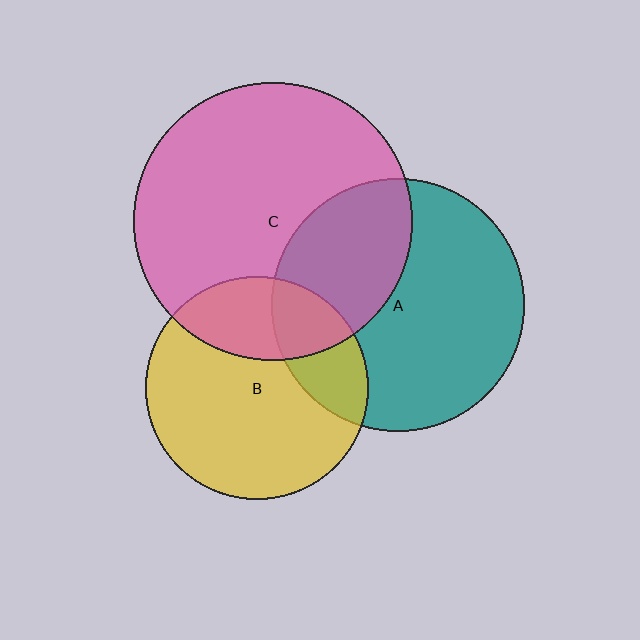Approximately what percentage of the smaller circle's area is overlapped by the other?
Approximately 25%.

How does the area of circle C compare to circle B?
Approximately 1.6 times.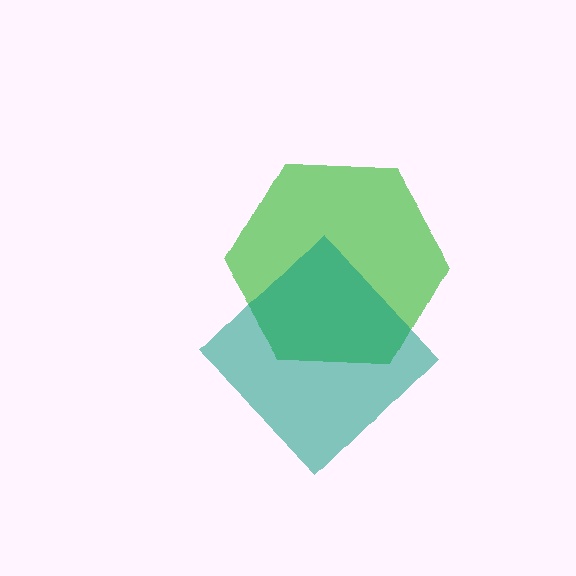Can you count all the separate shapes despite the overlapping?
Yes, there are 2 separate shapes.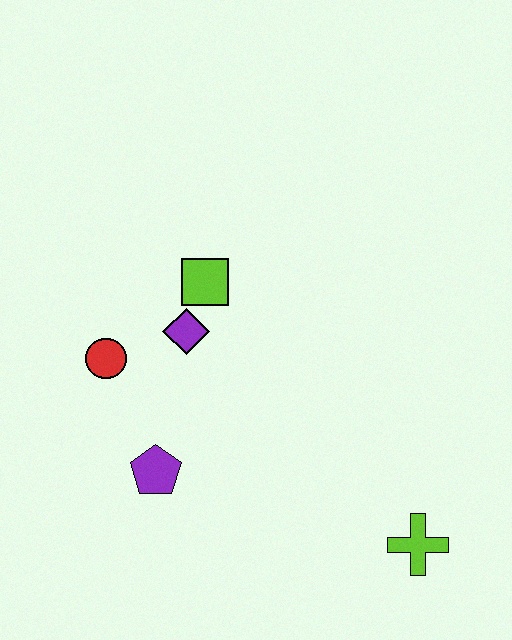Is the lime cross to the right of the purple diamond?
Yes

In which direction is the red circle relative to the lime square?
The red circle is to the left of the lime square.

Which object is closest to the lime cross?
The purple pentagon is closest to the lime cross.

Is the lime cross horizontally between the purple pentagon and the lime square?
No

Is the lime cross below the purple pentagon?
Yes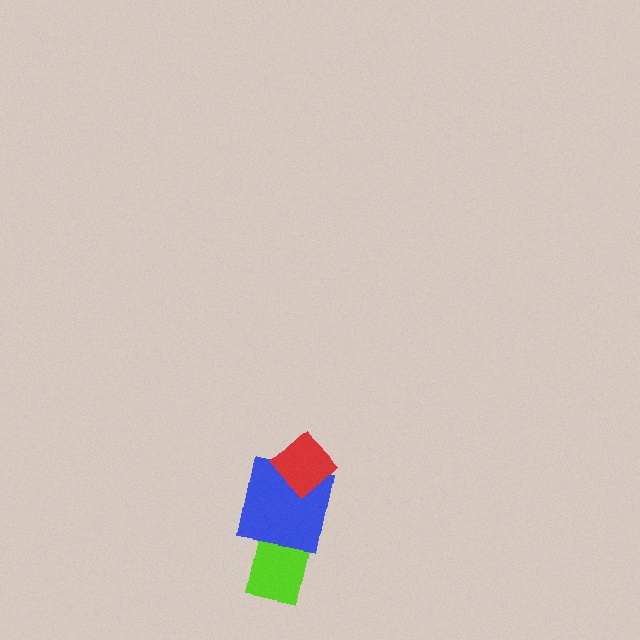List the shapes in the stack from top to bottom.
From top to bottom: the red diamond, the blue square, the lime rectangle.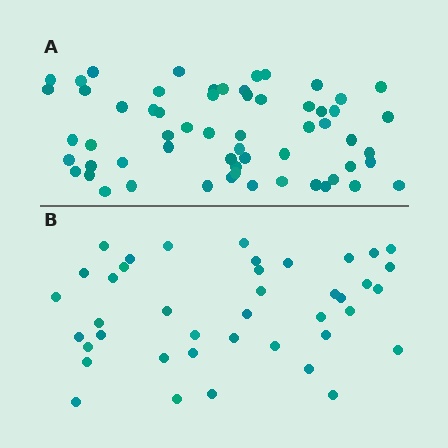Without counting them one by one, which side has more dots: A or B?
Region A (the top region) has more dots.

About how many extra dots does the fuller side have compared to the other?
Region A has approximately 20 more dots than region B.